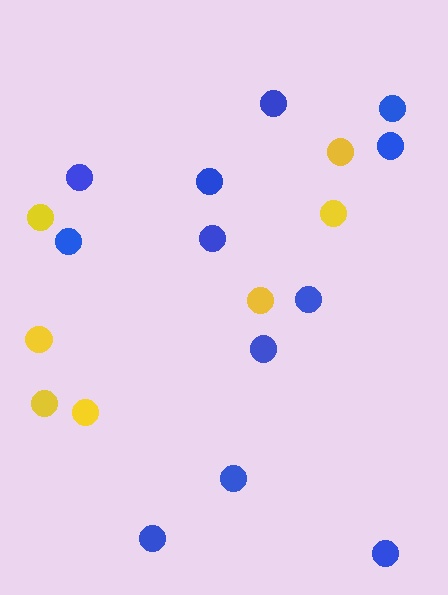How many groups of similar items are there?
There are 2 groups: one group of yellow circles (7) and one group of blue circles (12).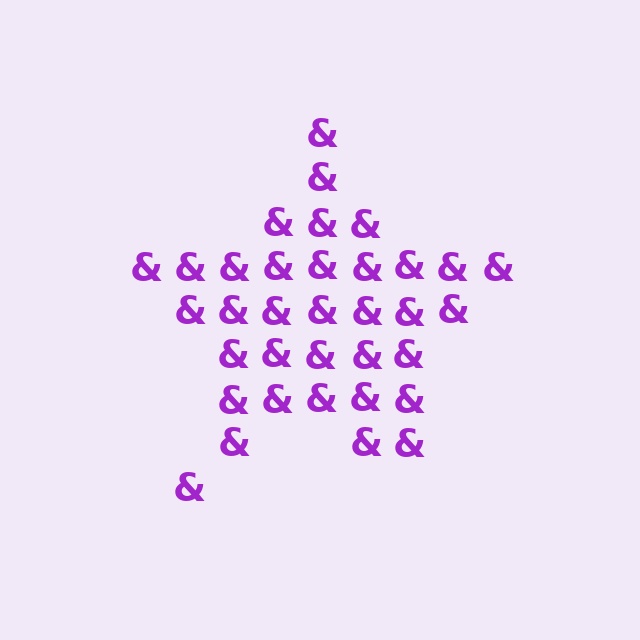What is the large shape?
The large shape is a star.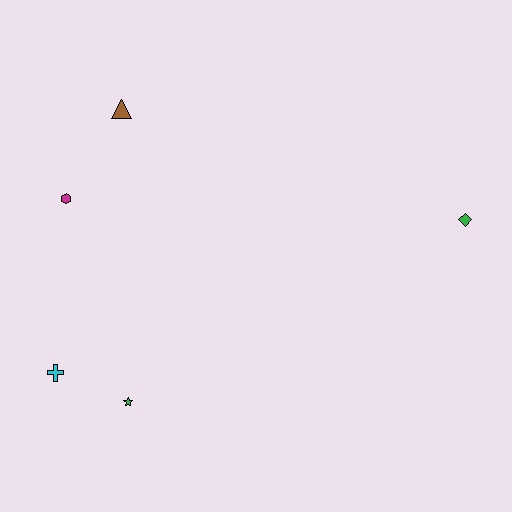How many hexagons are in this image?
There is 1 hexagon.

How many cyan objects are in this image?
There is 1 cyan object.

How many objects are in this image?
There are 5 objects.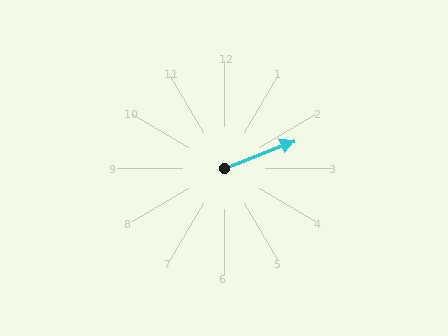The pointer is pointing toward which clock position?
Roughly 2 o'clock.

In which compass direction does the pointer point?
East.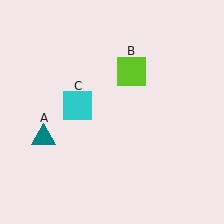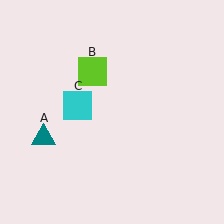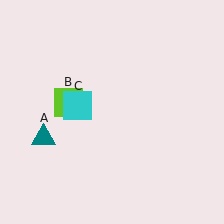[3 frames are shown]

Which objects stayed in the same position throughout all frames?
Teal triangle (object A) and cyan square (object C) remained stationary.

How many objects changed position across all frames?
1 object changed position: lime square (object B).